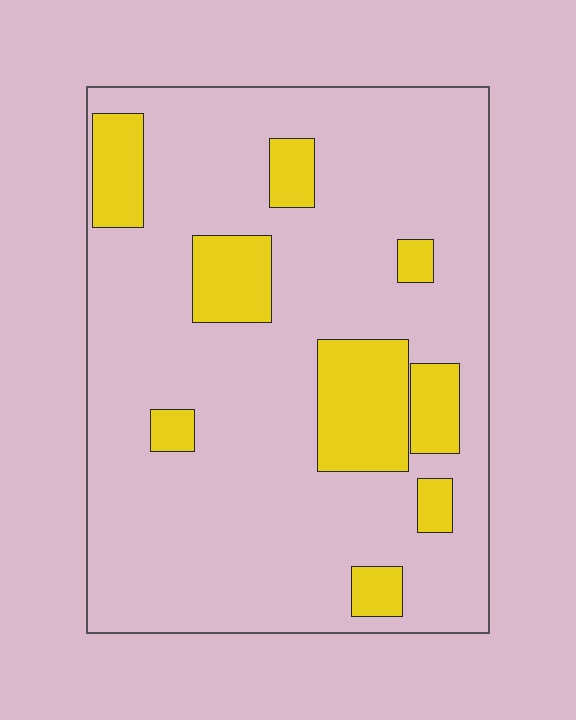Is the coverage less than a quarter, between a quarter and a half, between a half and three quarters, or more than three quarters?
Less than a quarter.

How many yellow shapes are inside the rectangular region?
9.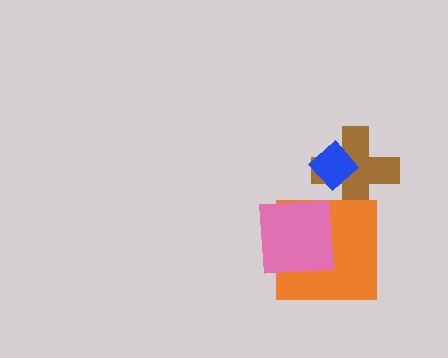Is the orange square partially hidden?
Yes, it is partially covered by another shape.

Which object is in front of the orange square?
The pink square is in front of the orange square.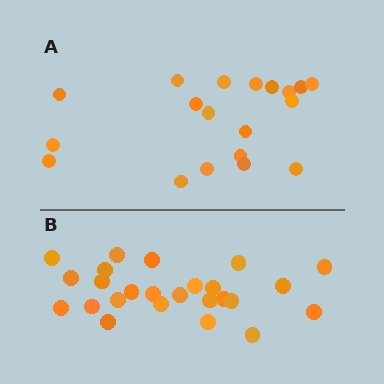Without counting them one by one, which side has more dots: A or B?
Region B (the bottom region) has more dots.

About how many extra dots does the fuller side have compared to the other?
Region B has about 6 more dots than region A.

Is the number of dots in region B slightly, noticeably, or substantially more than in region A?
Region B has noticeably more, but not dramatically so. The ratio is roughly 1.3 to 1.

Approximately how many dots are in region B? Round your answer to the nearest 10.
About 20 dots. (The exact count is 25, which rounds to 20.)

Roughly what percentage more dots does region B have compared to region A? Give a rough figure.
About 30% more.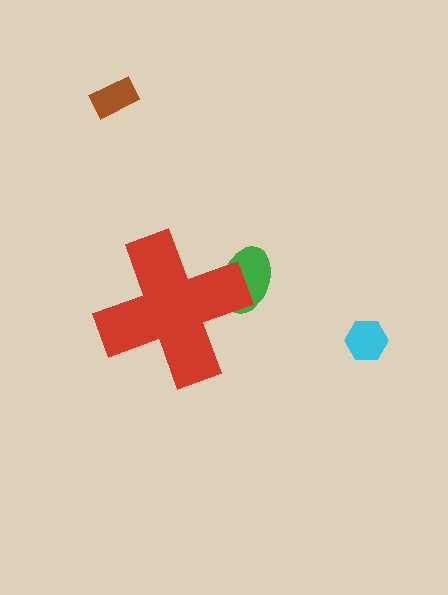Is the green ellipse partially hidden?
Yes, the green ellipse is partially hidden behind the red cross.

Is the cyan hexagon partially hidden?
No, the cyan hexagon is fully visible.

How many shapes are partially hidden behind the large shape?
1 shape is partially hidden.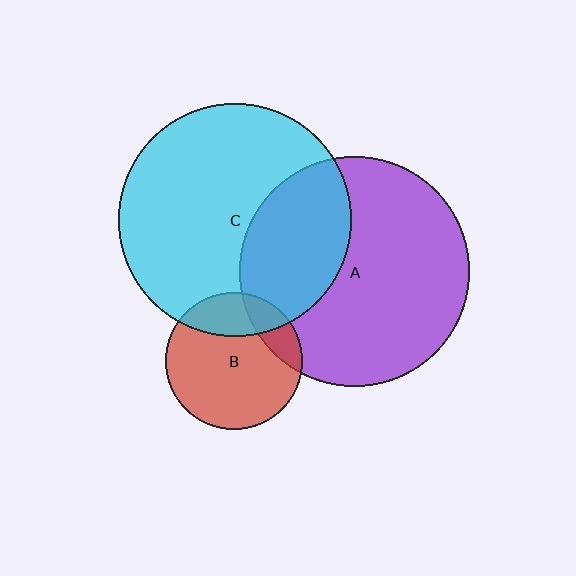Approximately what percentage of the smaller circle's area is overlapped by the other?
Approximately 15%.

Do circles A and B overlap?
Yes.